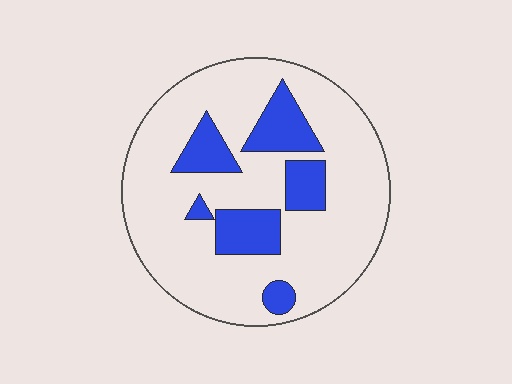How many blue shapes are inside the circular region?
6.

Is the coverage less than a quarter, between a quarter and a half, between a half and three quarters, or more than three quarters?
Less than a quarter.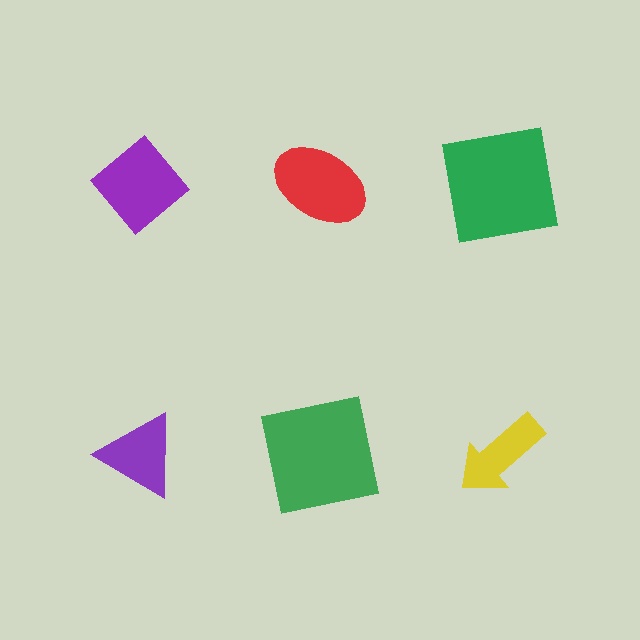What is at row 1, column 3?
A green square.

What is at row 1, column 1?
A purple diamond.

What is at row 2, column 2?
A green square.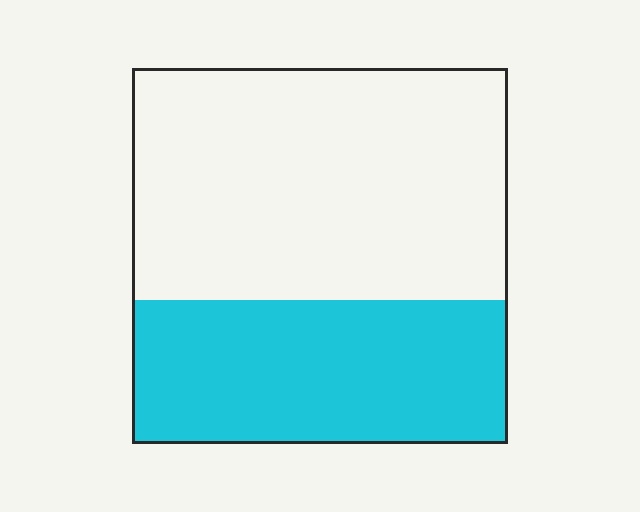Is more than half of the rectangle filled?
No.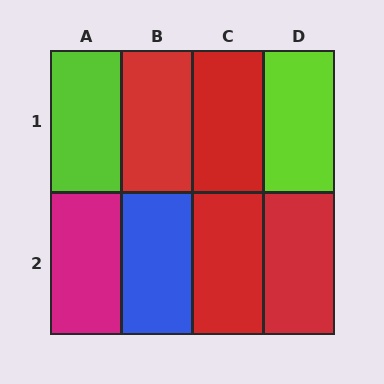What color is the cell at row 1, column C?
Red.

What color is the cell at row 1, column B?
Red.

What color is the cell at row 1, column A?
Lime.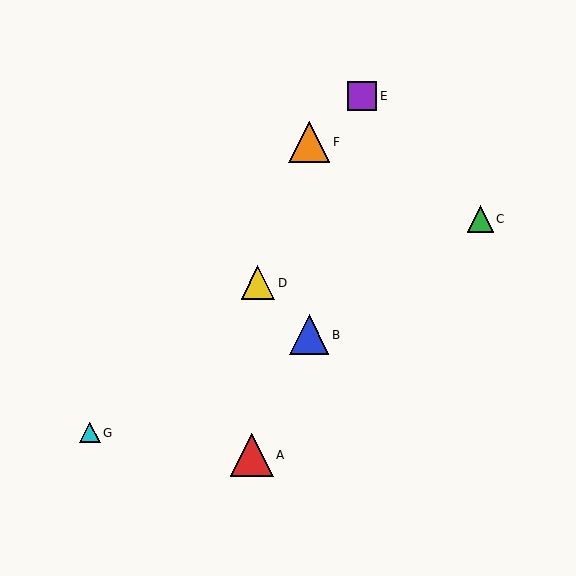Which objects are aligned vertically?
Objects B, F are aligned vertically.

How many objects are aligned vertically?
2 objects (B, F) are aligned vertically.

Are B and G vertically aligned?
No, B is at x≈309 and G is at x≈90.